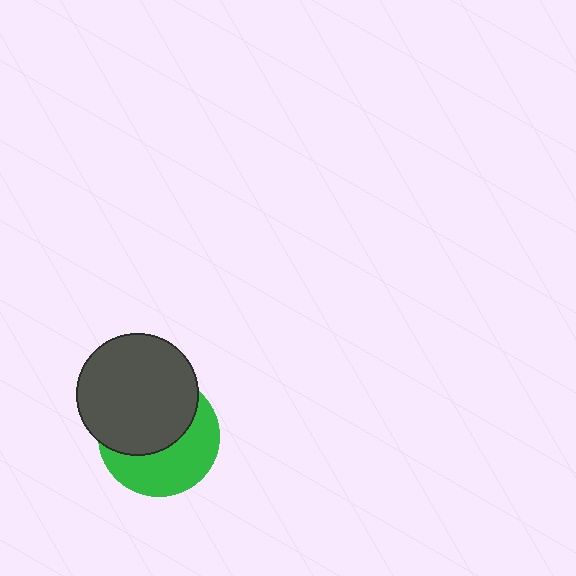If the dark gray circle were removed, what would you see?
You would see the complete green circle.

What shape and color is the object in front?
The object in front is a dark gray circle.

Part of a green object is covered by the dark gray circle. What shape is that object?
It is a circle.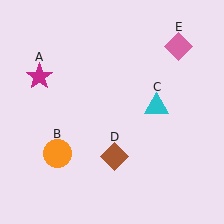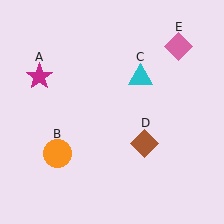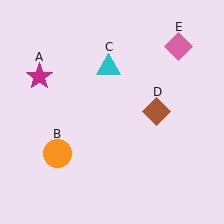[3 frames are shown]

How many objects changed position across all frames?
2 objects changed position: cyan triangle (object C), brown diamond (object D).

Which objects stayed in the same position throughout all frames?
Magenta star (object A) and orange circle (object B) and pink diamond (object E) remained stationary.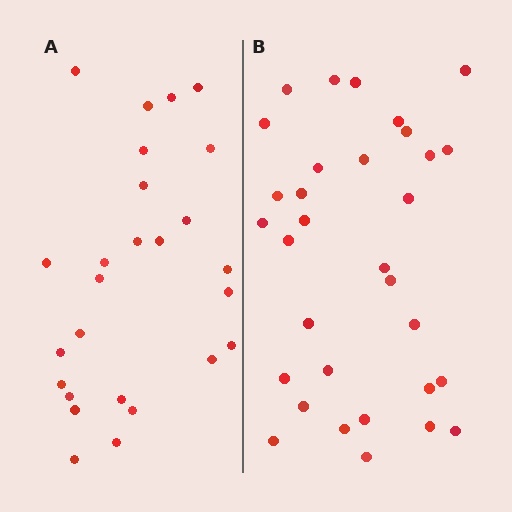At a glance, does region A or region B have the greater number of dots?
Region B (the right region) has more dots.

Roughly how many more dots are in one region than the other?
Region B has about 6 more dots than region A.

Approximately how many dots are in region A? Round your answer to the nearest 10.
About 30 dots. (The exact count is 26, which rounds to 30.)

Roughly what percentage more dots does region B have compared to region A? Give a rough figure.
About 25% more.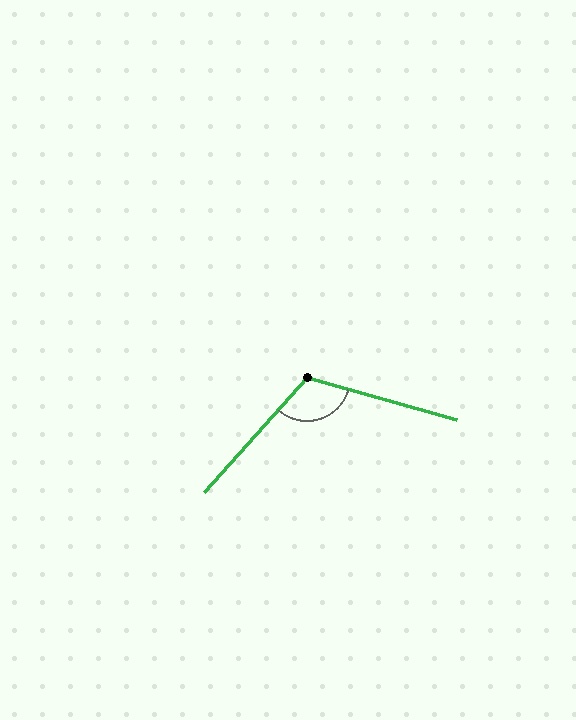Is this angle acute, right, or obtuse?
It is obtuse.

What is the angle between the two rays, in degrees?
Approximately 116 degrees.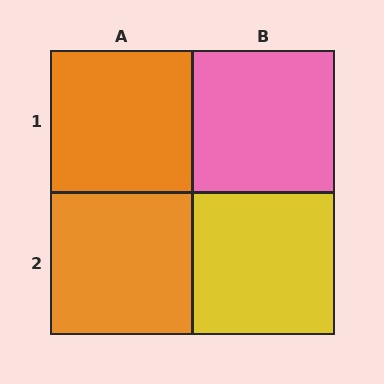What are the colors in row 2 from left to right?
Orange, yellow.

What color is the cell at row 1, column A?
Orange.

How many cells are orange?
2 cells are orange.